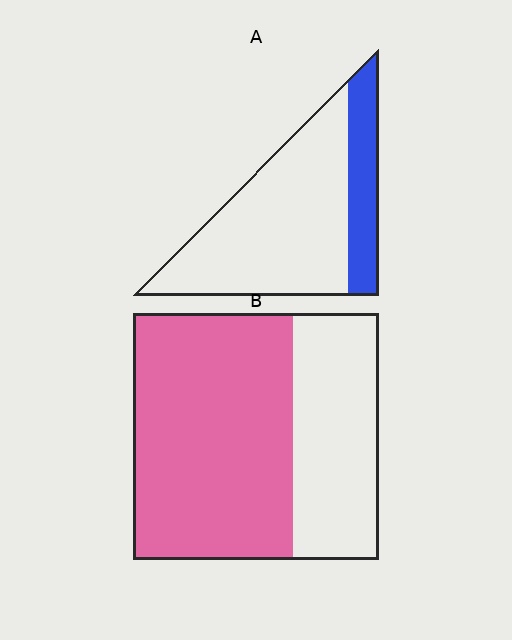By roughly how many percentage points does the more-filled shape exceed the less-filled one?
By roughly 40 percentage points (B over A).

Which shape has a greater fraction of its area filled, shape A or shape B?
Shape B.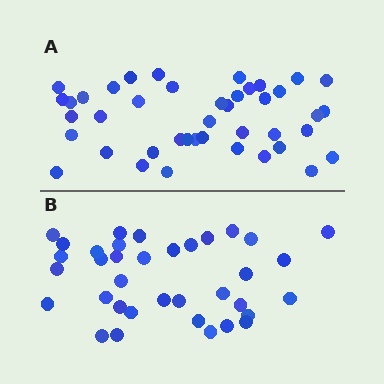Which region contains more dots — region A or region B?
Region A (the top region) has more dots.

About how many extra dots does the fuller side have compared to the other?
Region A has about 6 more dots than region B.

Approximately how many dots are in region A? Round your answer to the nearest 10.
About 40 dots. (The exact count is 42, which rounds to 40.)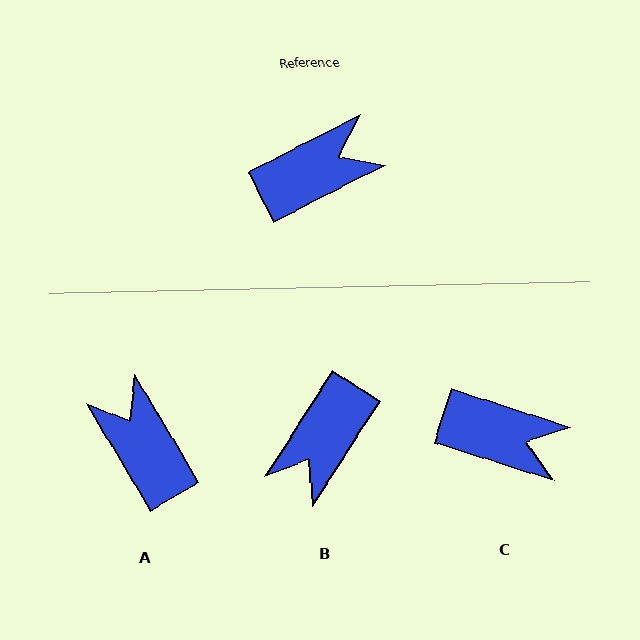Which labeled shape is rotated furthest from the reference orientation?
B, about 150 degrees away.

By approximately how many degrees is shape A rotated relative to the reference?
Approximately 94 degrees counter-clockwise.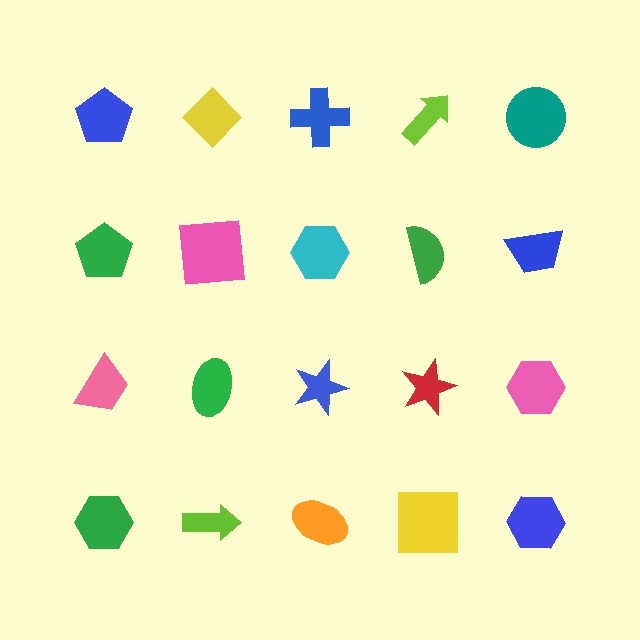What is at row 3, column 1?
A pink trapezoid.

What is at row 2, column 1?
A green pentagon.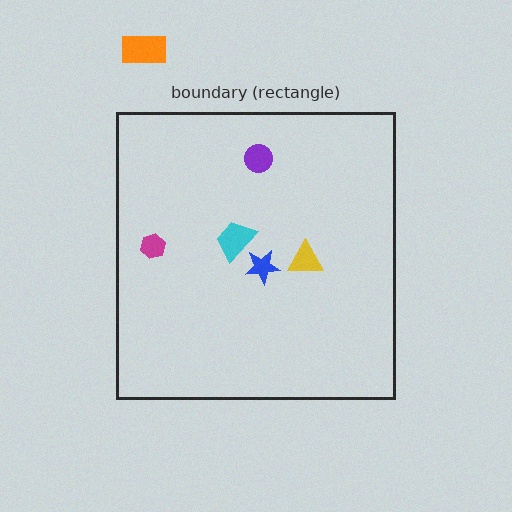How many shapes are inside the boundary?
5 inside, 1 outside.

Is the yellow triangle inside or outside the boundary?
Inside.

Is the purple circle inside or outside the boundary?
Inside.